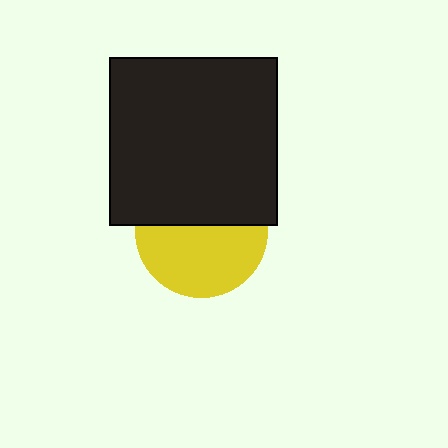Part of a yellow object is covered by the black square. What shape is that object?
It is a circle.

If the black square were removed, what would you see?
You would see the complete yellow circle.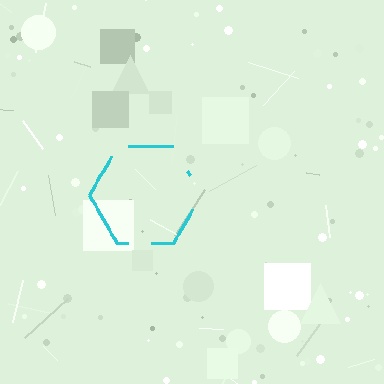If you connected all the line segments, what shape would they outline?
They would outline a hexagon.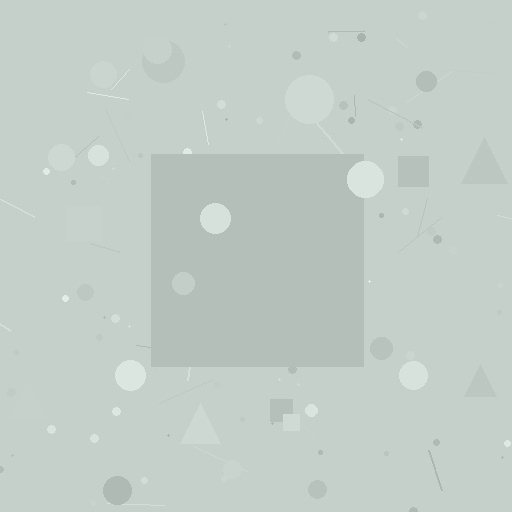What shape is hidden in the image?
A square is hidden in the image.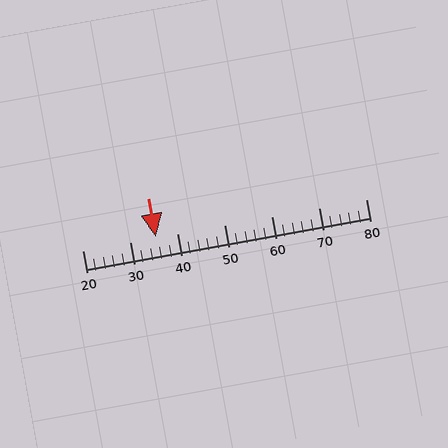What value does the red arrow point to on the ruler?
The red arrow points to approximately 36.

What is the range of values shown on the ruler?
The ruler shows values from 20 to 80.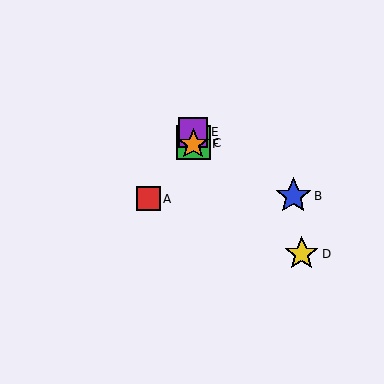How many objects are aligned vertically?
3 objects (C, E, F) are aligned vertically.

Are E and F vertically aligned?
Yes, both are at x≈193.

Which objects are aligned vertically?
Objects C, E, F are aligned vertically.